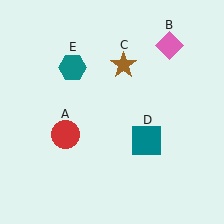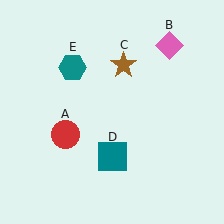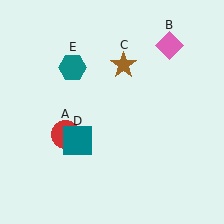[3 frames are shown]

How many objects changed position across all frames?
1 object changed position: teal square (object D).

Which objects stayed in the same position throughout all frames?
Red circle (object A) and pink diamond (object B) and brown star (object C) and teal hexagon (object E) remained stationary.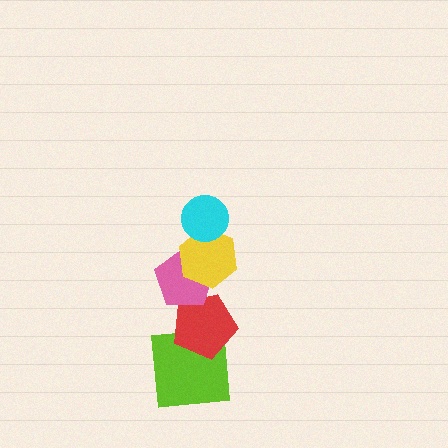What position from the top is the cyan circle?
The cyan circle is 1st from the top.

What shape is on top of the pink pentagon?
The yellow hexagon is on top of the pink pentagon.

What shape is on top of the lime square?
The red pentagon is on top of the lime square.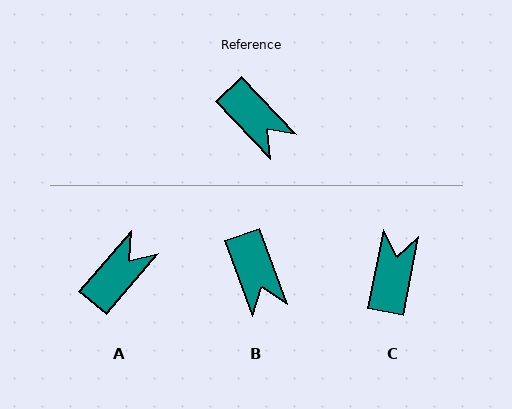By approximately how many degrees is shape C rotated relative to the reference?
Approximately 126 degrees counter-clockwise.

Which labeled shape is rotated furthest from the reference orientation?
C, about 126 degrees away.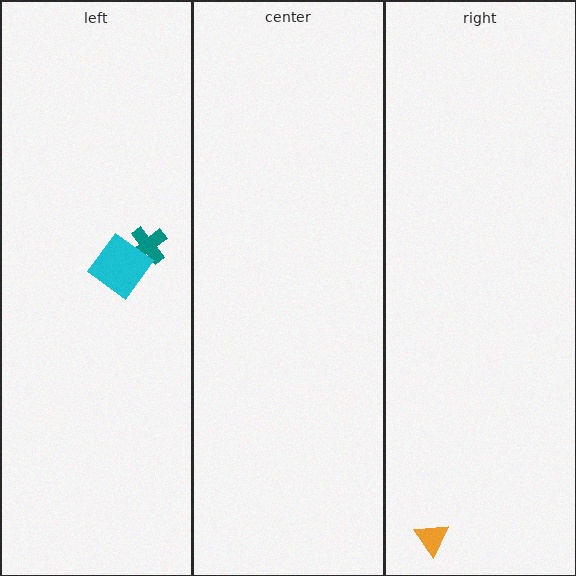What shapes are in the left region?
The teal cross, the cyan diamond.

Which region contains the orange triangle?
The right region.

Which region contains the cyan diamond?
The left region.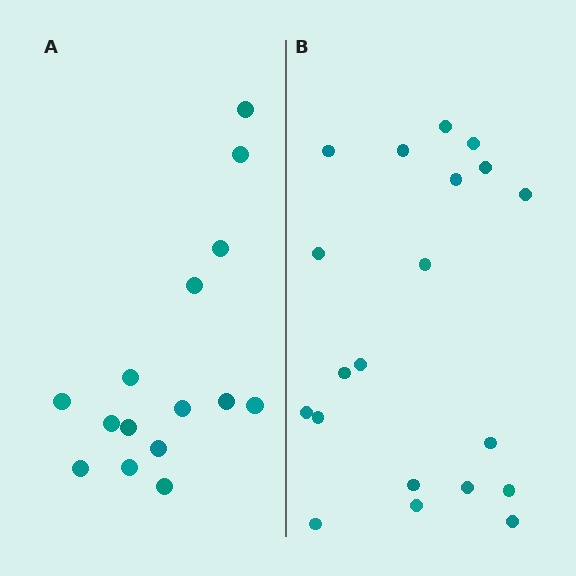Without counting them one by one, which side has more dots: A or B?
Region B (the right region) has more dots.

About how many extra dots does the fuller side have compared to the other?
Region B has about 5 more dots than region A.